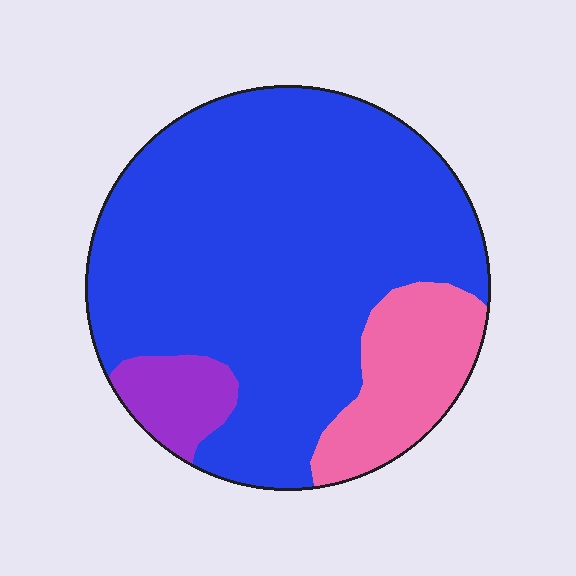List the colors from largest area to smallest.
From largest to smallest: blue, pink, purple.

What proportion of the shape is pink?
Pink covers about 15% of the shape.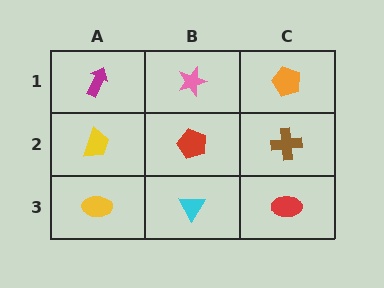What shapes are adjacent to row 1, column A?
A yellow trapezoid (row 2, column A), a pink star (row 1, column B).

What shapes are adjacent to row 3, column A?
A yellow trapezoid (row 2, column A), a cyan triangle (row 3, column B).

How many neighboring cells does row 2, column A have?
3.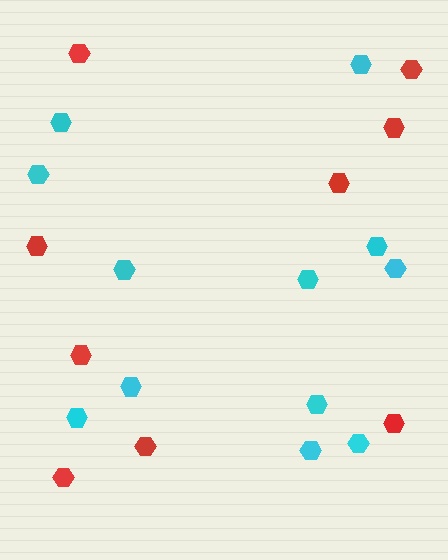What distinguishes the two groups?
There are 2 groups: one group of red hexagons (9) and one group of cyan hexagons (12).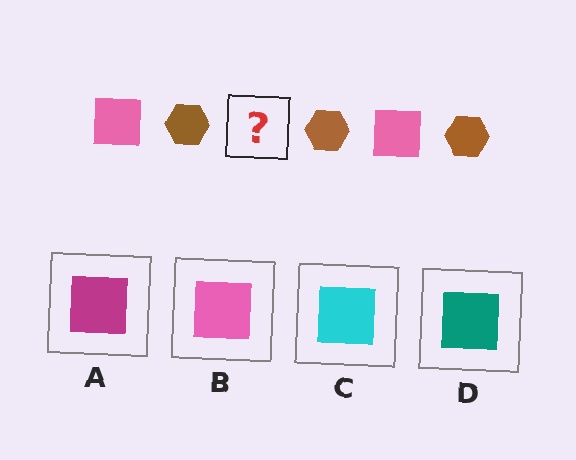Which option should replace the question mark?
Option B.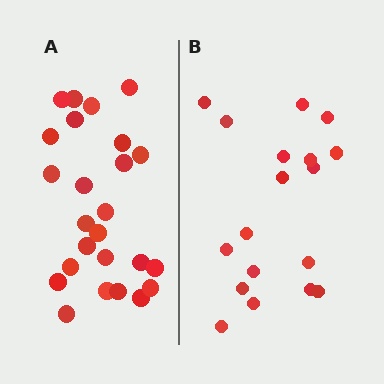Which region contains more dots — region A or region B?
Region A (the left region) has more dots.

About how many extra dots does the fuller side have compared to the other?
Region A has roughly 8 or so more dots than region B.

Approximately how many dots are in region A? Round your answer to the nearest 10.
About 20 dots. (The exact count is 25, which rounds to 20.)